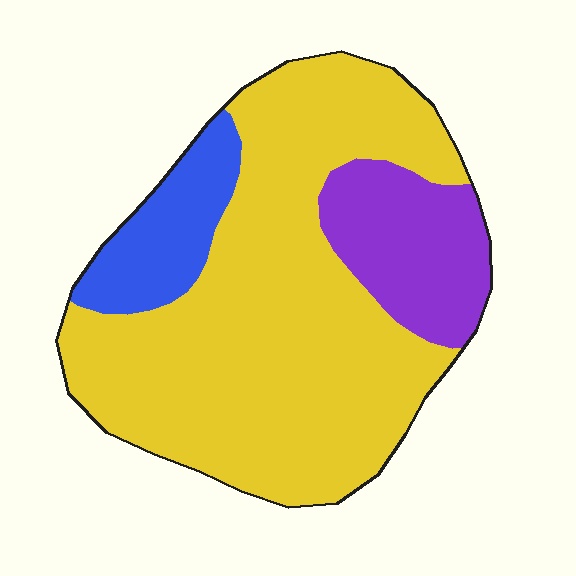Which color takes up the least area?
Blue, at roughly 10%.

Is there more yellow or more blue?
Yellow.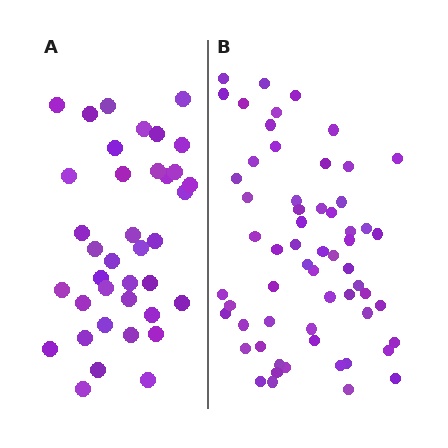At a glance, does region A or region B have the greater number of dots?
Region B (the right region) has more dots.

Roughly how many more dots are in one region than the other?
Region B has approximately 20 more dots than region A.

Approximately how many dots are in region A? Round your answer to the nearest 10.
About 40 dots. (The exact count is 38, which rounds to 40.)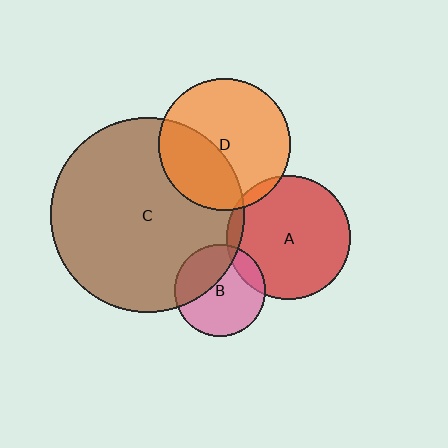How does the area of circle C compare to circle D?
Approximately 2.2 times.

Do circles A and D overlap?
Yes.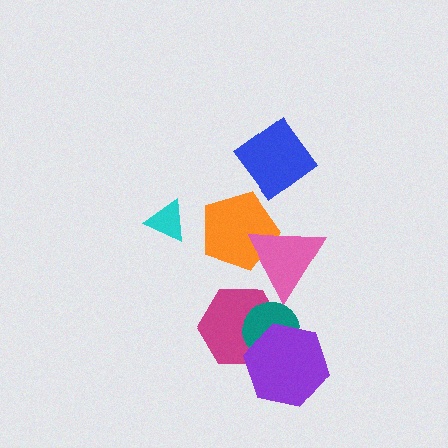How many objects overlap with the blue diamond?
0 objects overlap with the blue diamond.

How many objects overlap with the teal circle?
2 objects overlap with the teal circle.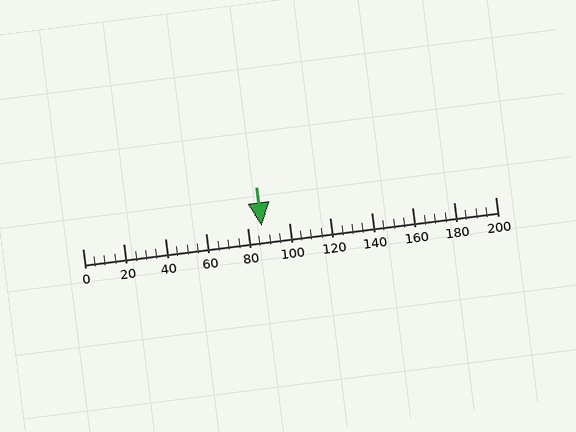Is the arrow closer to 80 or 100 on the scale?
The arrow is closer to 80.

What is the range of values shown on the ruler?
The ruler shows values from 0 to 200.